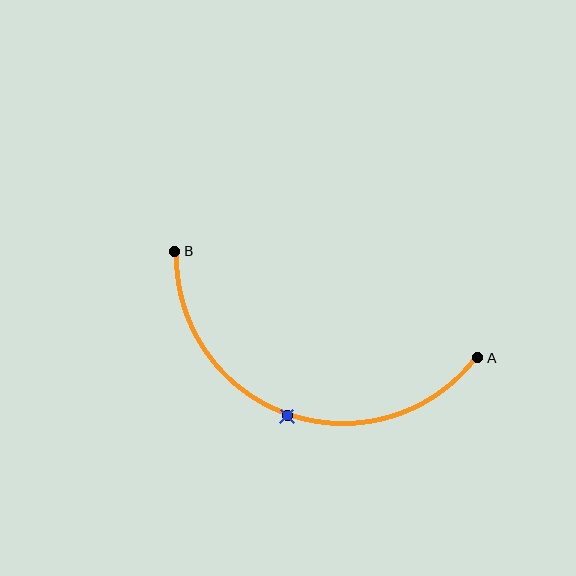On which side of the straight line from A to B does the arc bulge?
The arc bulges below the straight line connecting A and B.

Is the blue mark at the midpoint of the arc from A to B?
Yes. The blue mark lies on the arc at equal arc-length from both A and B — it is the arc midpoint.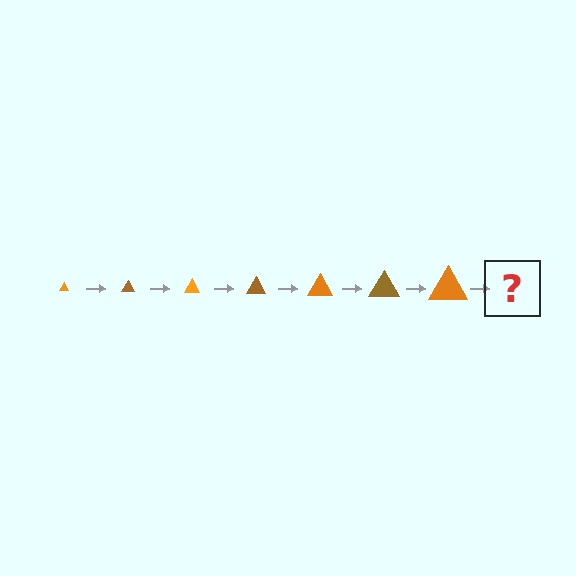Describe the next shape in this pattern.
It should be a brown triangle, larger than the previous one.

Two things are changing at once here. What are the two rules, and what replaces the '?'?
The two rules are that the triangle grows larger each step and the color cycles through orange and brown. The '?' should be a brown triangle, larger than the previous one.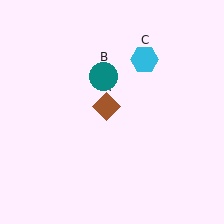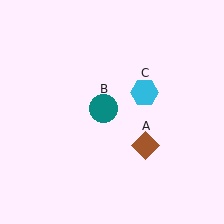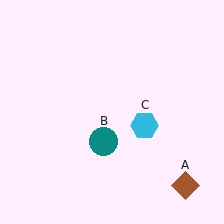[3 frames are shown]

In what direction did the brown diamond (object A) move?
The brown diamond (object A) moved down and to the right.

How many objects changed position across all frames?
3 objects changed position: brown diamond (object A), teal circle (object B), cyan hexagon (object C).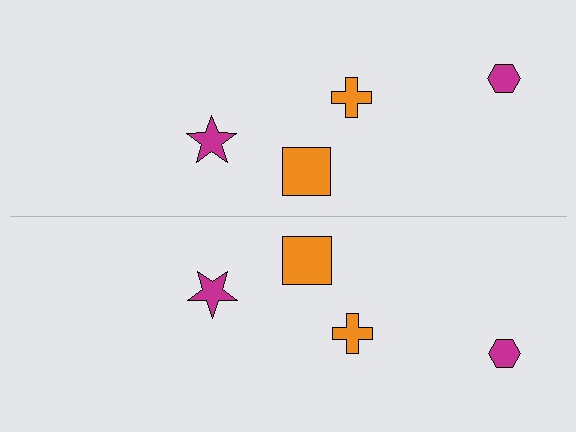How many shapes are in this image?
There are 8 shapes in this image.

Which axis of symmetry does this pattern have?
The pattern has a horizontal axis of symmetry running through the center of the image.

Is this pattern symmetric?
Yes, this pattern has bilateral (reflection) symmetry.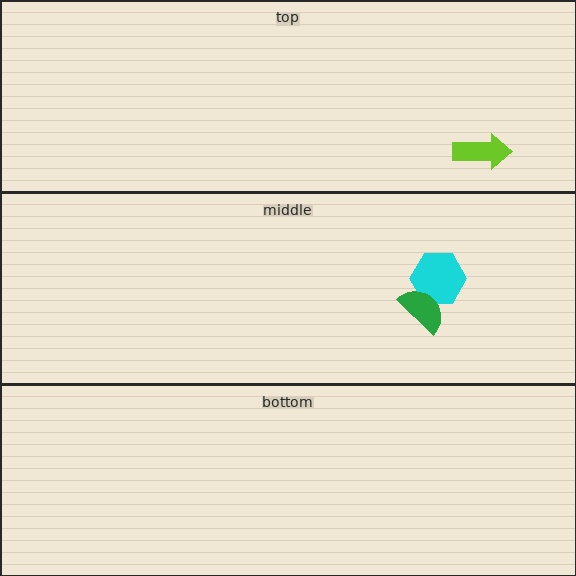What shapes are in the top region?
The lime arrow.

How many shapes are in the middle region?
2.